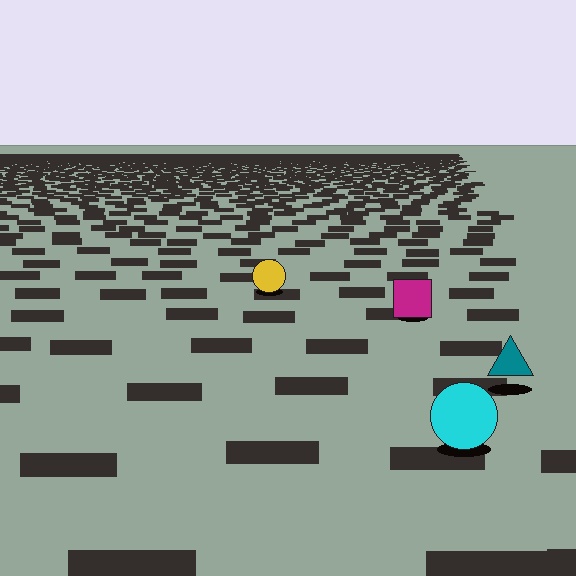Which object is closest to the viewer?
The cyan circle is closest. The texture marks near it are larger and more spread out.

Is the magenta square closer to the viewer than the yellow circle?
Yes. The magenta square is closer — you can tell from the texture gradient: the ground texture is coarser near it.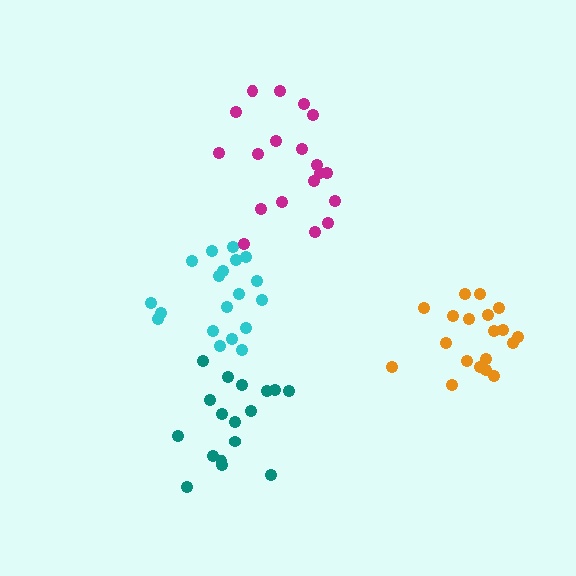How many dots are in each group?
Group 1: 19 dots, Group 2: 19 dots, Group 3: 17 dots, Group 4: 19 dots (74 total).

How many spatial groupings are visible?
There are 4 spatial groupings.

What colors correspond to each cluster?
The clusters are colored: orange, cyan, teal, magenta.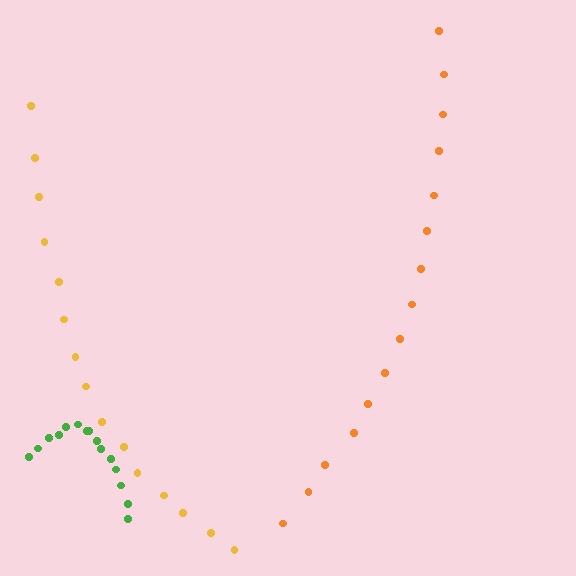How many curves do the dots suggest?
There are 3 distinct paths.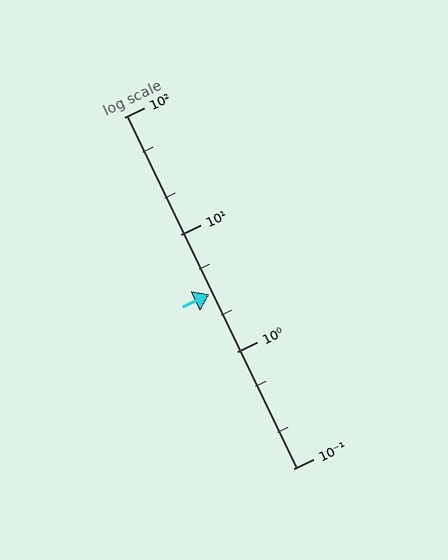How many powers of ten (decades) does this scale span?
The scale spans 3 decades, from 0.1 to 100.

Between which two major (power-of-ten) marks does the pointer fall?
The pointer is between 1 and 10.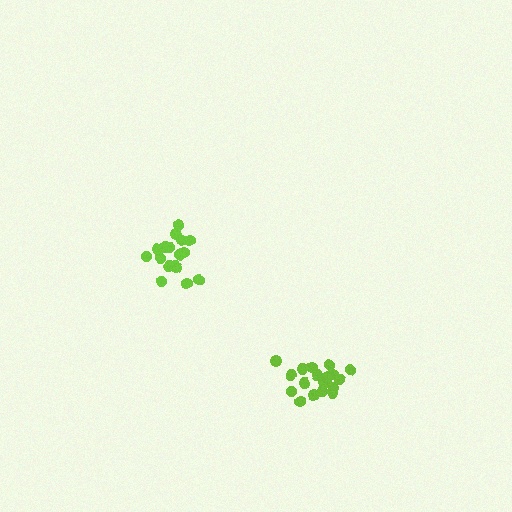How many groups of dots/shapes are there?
There are 2 groups.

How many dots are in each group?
Group 1: 17 dots, Group 2: 19 dots (36 total).